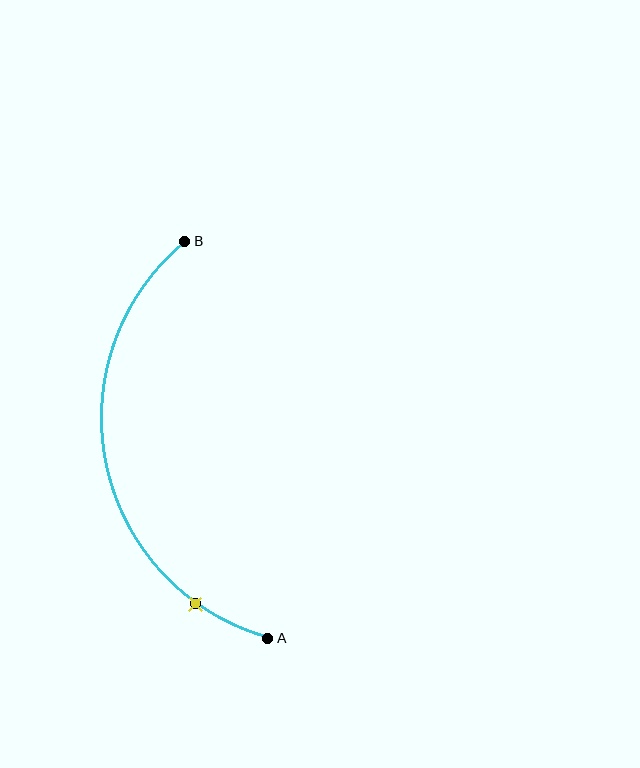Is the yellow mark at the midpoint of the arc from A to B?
No. The yellow mark lies on the arc but is closer to endpoint A. The arc midpoint would be at the point on the curve equidistant along the arc from both A and B.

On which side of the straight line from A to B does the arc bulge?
The arc bulges to the left of the straight line connecting A and B.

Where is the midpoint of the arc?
The arc midpoint is the point on the curve farthest from the straight line joining A and B. It sits to the left of that line.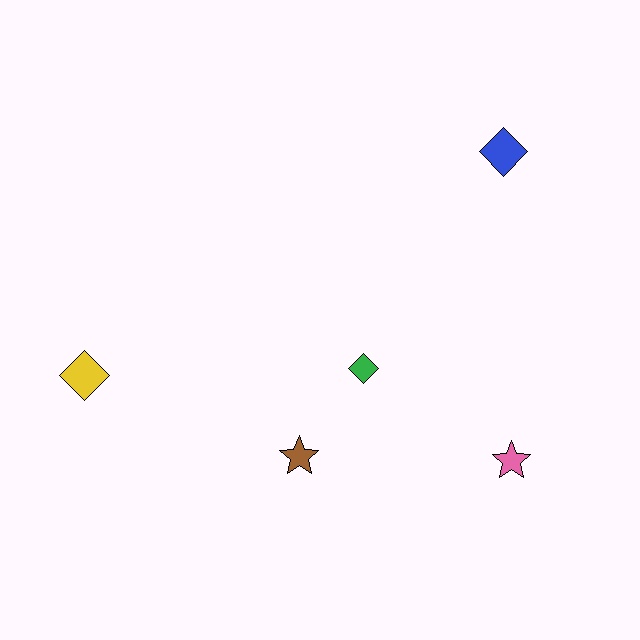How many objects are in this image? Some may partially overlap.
There are 5 objects.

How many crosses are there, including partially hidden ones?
There are no crosses.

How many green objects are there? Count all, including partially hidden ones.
There is 1 green object.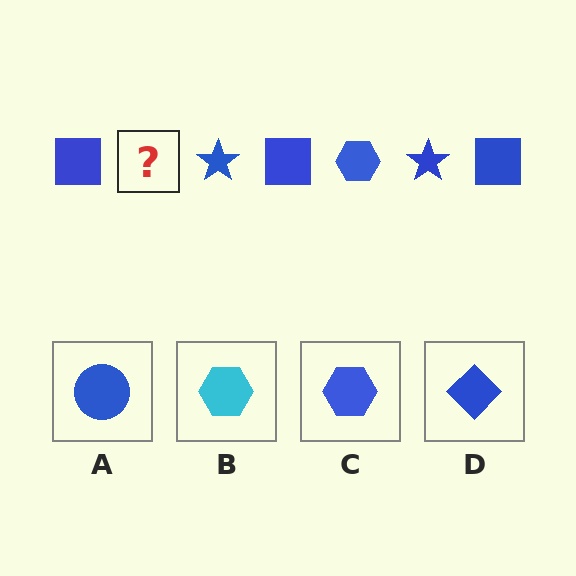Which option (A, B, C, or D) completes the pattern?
C.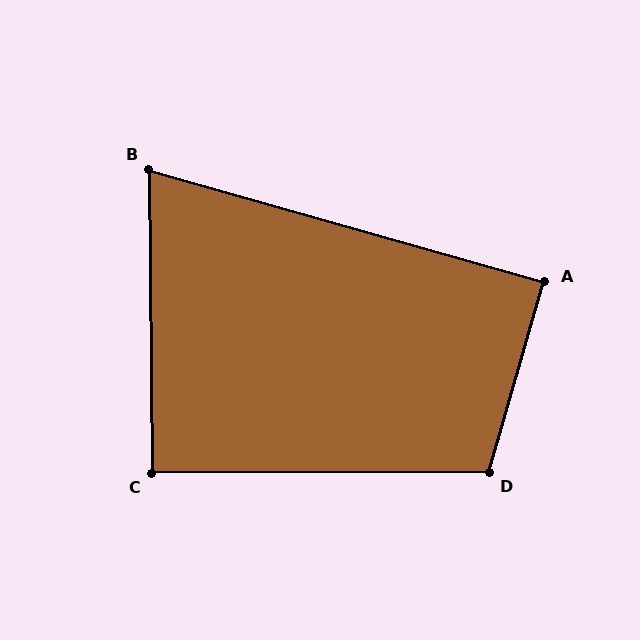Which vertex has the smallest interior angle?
B, at approximately 74 degrees.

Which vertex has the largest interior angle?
D, at approximately 106 degrees.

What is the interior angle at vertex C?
Approximately 90 degrees (approximately right).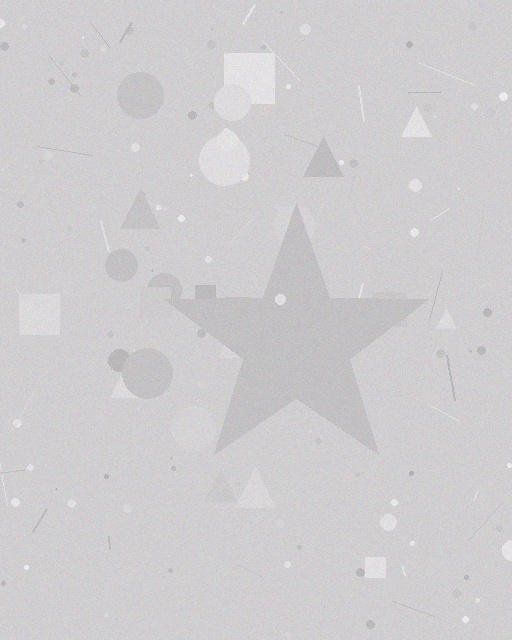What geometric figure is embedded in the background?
A star is embedded in the background.